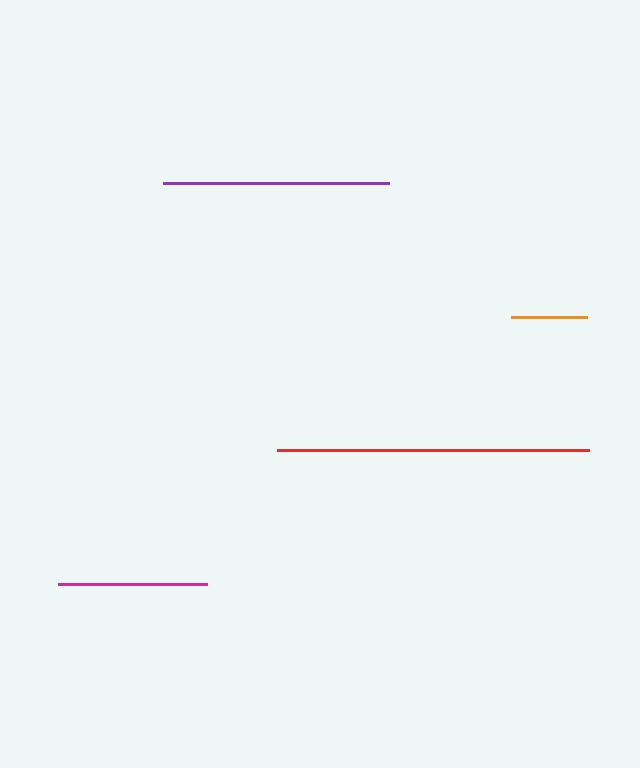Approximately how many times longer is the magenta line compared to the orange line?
The magenta line is approximately 2.0 times the length of the orange line.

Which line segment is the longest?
The red line is the longest at approximately 312 pixels.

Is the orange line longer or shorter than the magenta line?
The magenta line is longer than the orange line.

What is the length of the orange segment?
The orange segment is approximately 76 pixels long.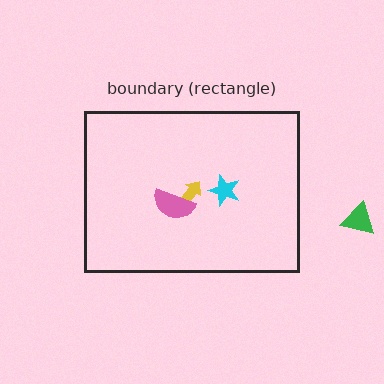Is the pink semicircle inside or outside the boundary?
Inside.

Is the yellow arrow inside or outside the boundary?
Inside.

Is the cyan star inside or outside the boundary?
Inside.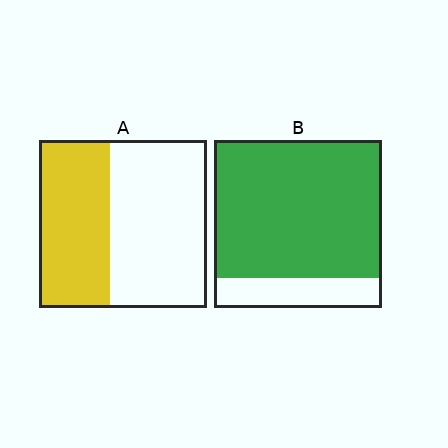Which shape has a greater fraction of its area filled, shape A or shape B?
Shape B.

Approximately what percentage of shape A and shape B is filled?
A is approximately 40% and B is approximately 80%.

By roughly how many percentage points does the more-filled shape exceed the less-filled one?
By roughly 40 percentage points (B over A).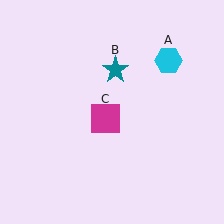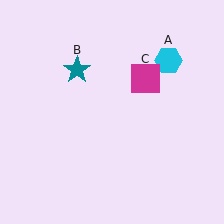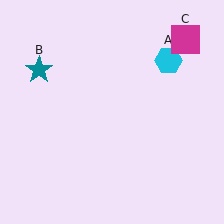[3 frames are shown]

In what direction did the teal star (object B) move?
The teal star (object B) moved left.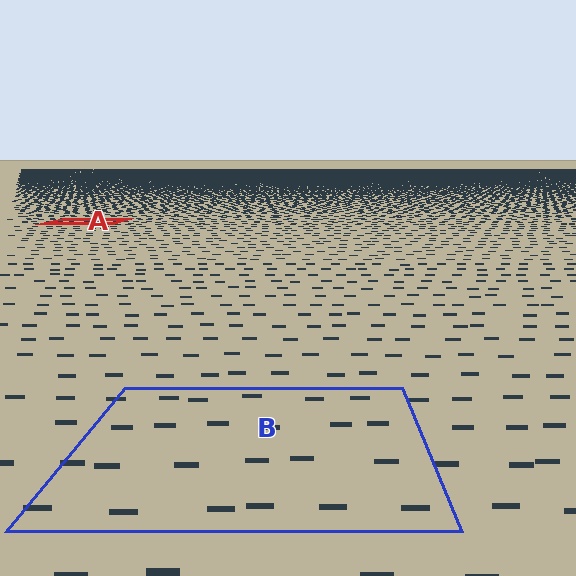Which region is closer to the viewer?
Region B is closer. The texture elements there are larger and more spread out.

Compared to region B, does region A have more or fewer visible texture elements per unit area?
Region A has more texture elements per unit area — they are packed more densely because it is farther away.